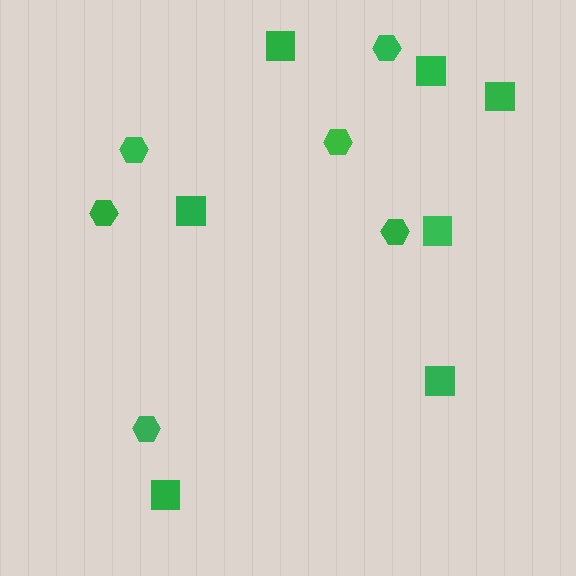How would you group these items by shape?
There are 2 groups: one group of hexagons (6) and one group of squares (7).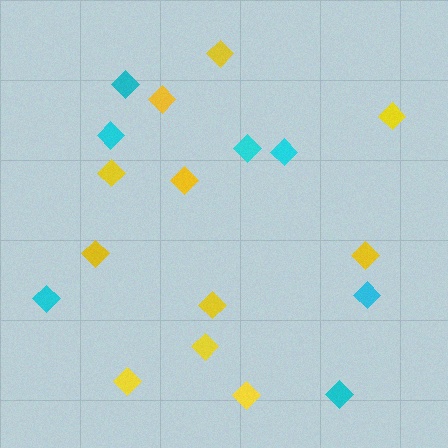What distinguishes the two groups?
There are 2 groups: one group of yellow diamonds (11) and one group of cyan diamonds (7).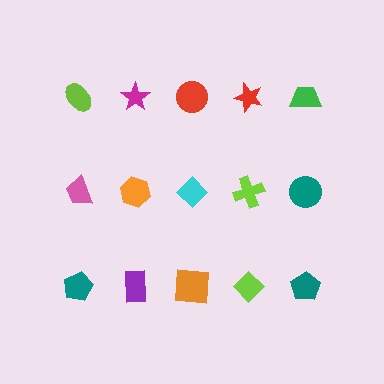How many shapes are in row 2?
5 shapes.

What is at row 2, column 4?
A lime cross.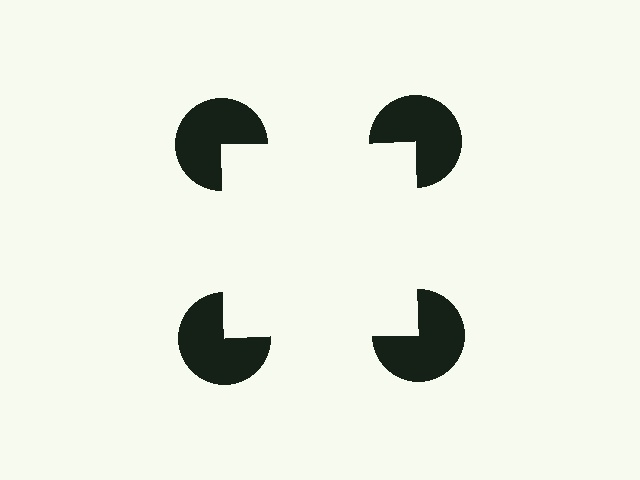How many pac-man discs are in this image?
There are 4 — one at each vertex of the illusory square.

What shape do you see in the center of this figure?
An illusory square — its edges are inferred from the aligned wedge cuts in the pac-man discs, not physically drawn.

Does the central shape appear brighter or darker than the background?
It typically appears slightly brighter than the background, even though no actual brightness change is drawn.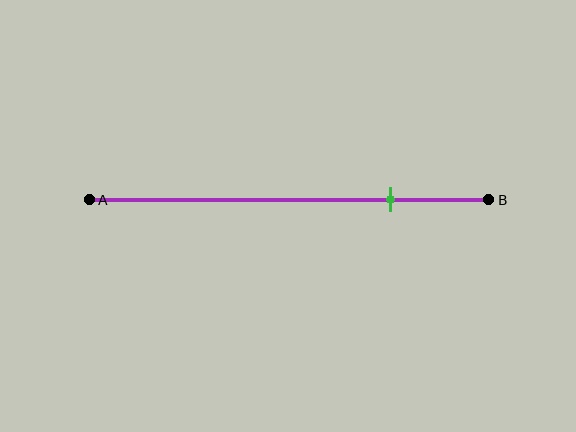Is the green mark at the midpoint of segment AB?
No, the mark is at about 75% from A, not at the 50% midpoint.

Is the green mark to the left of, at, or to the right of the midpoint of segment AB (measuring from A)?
The green mark is to the right of the midpoint of segment AB.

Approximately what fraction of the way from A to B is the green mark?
The green mark is approximately 75% of the way from A to B.